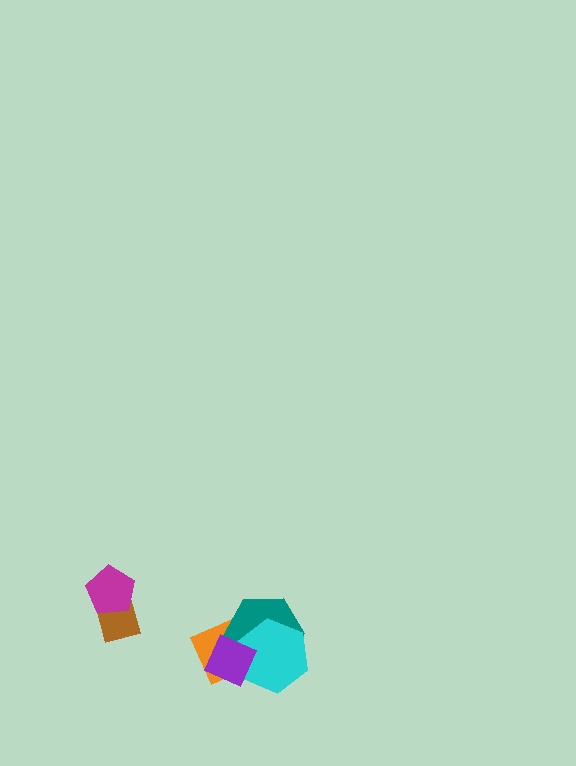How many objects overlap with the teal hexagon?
3 objects overlap with the teal hexagon.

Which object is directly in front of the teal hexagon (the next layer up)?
The cyan hexagon is directly in front of the teal hexagon.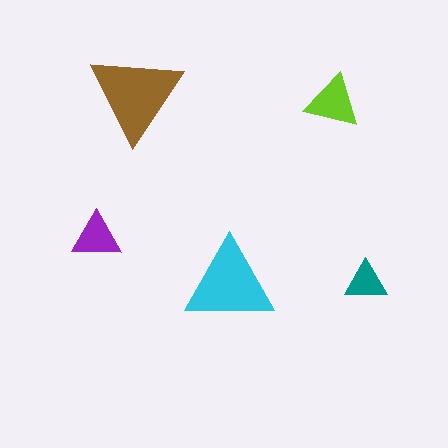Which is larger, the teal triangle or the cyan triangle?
The cyan one.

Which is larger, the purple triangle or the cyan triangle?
The cyan one.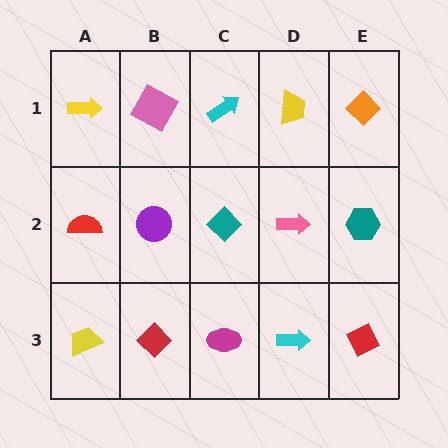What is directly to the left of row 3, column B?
A yellow trapezoid.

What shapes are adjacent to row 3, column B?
A purple circle (row 2, column B), a yellow trapezoid (row 3, column A), a magenta ellipse (row 3, column C).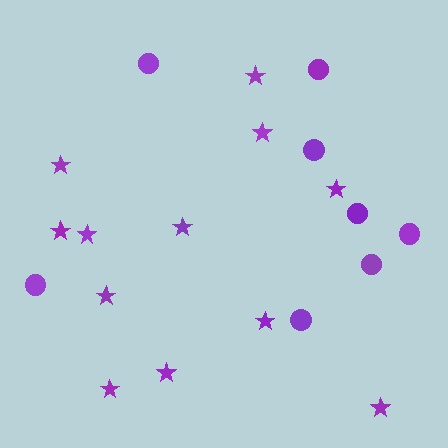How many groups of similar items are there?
There are 2 groups: one group of stars (12) and one group of circles (8).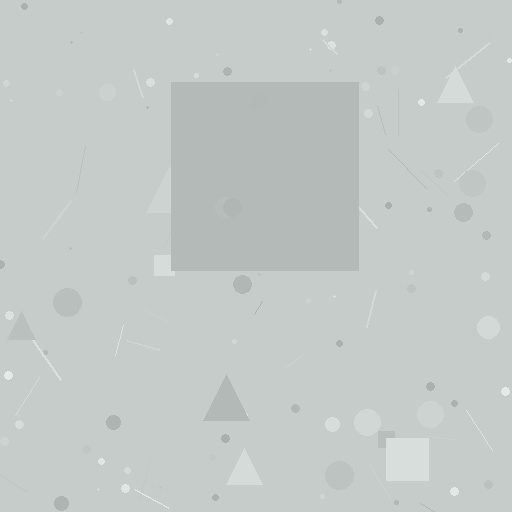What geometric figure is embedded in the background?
A square is embedded in the background.